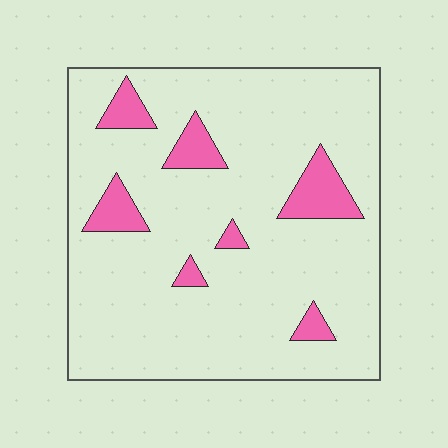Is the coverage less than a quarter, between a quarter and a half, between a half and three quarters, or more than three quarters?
Less than a quarter.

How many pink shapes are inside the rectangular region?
7.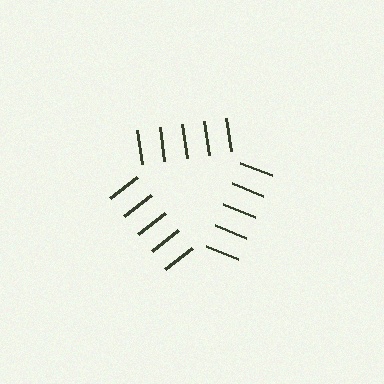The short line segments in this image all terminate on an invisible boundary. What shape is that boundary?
An illusory triangle — the line segments terminate on its edges but no continuous stroke is drawn.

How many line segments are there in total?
15 — 5 along each of the 3 edges.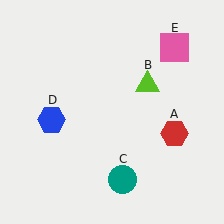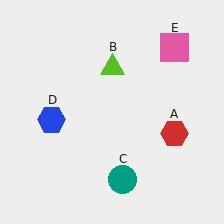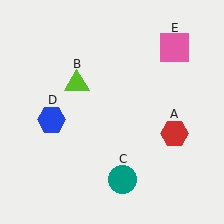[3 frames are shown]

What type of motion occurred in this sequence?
The lime triangle (object B) rotated counterclockwise around the center of the scene.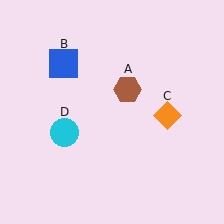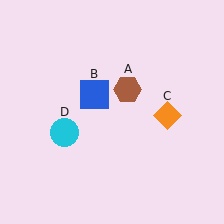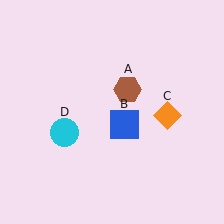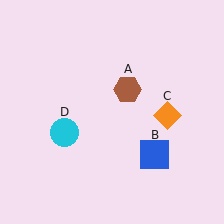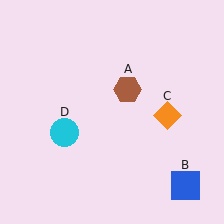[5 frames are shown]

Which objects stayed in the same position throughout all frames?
Brown hexagon (object A) and orange diamond (object C) and cyan circle (object D) remained stationary.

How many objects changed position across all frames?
1 object changed position: blue square (object B).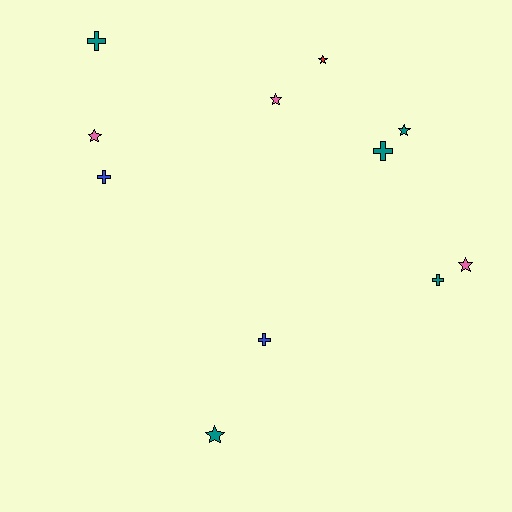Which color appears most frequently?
Teal, with 5 objects.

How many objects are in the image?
There are 11 objects.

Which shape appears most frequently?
Star, with 6 objects.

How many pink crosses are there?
There are no pink crosses.